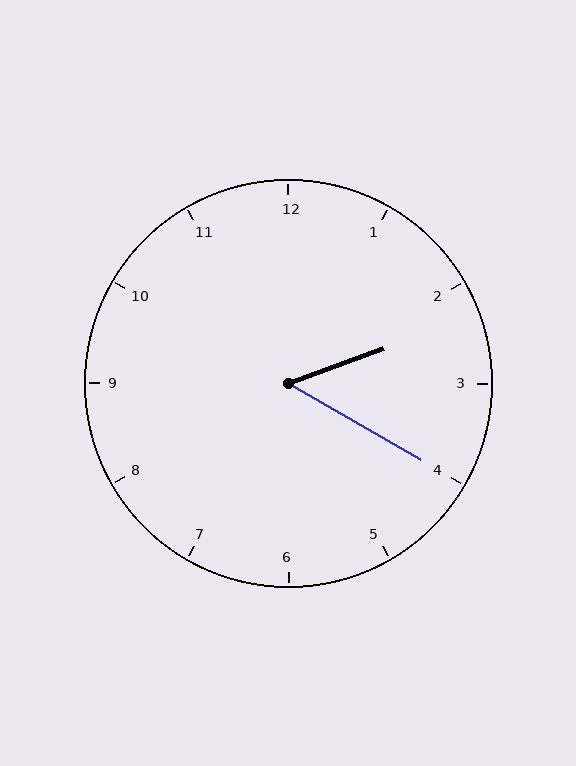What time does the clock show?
2:20.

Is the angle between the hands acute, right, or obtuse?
It is acute.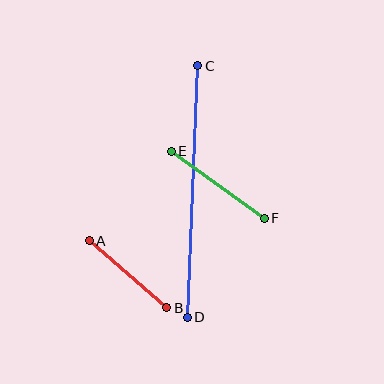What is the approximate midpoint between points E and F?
The midpoint is at approximately (218, 185) pixels.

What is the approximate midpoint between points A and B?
The midpoint is at approximately (128, 274) pixels.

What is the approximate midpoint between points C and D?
The midpoint is at approximately (193, 192) pixels.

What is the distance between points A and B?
The distance is approximately 103 pixels.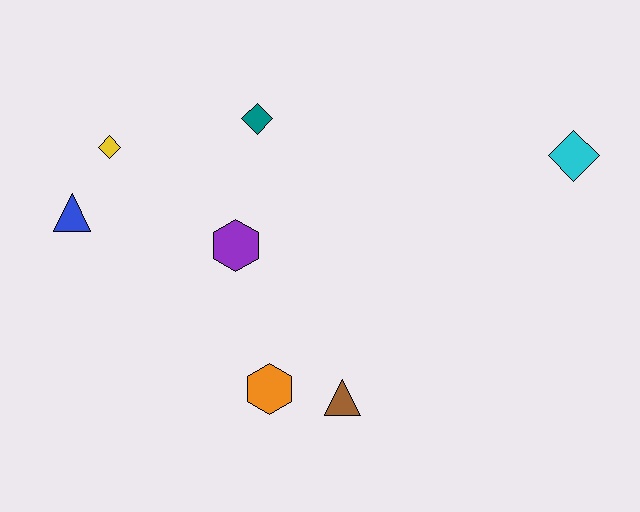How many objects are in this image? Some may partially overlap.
There are 7 objects.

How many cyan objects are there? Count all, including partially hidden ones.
There is 1 cyan object.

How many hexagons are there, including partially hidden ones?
There are 2 hexagons.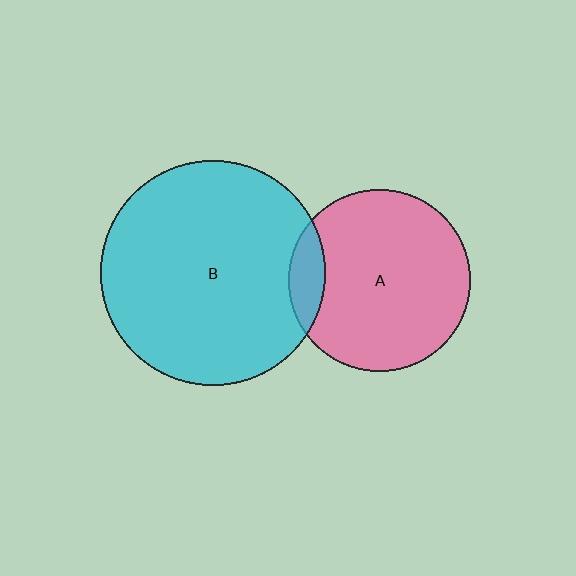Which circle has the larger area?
Circle B (cyan).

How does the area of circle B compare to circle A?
Approximately 1.5 times.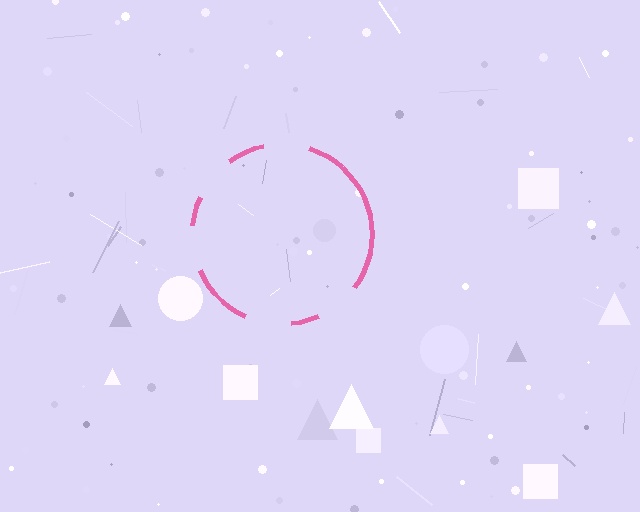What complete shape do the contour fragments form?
The contour fragments form a circle.